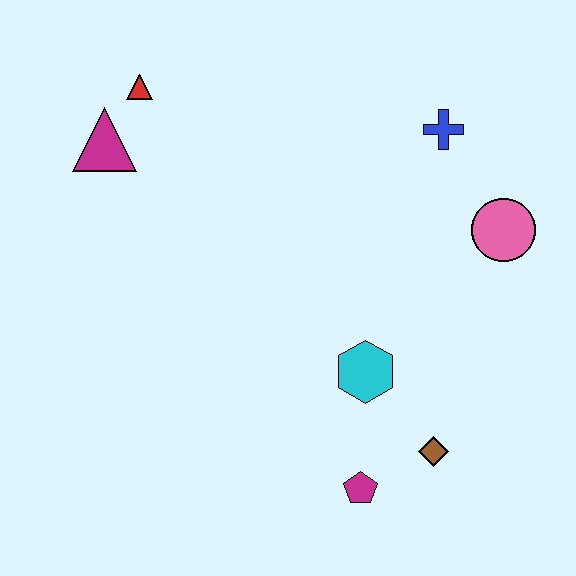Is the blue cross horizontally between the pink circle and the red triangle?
Yes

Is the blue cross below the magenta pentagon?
No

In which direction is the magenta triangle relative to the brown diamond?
The magenta triangle is to the left of the brown diamond.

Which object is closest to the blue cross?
The pink circle is closest to the blue cross.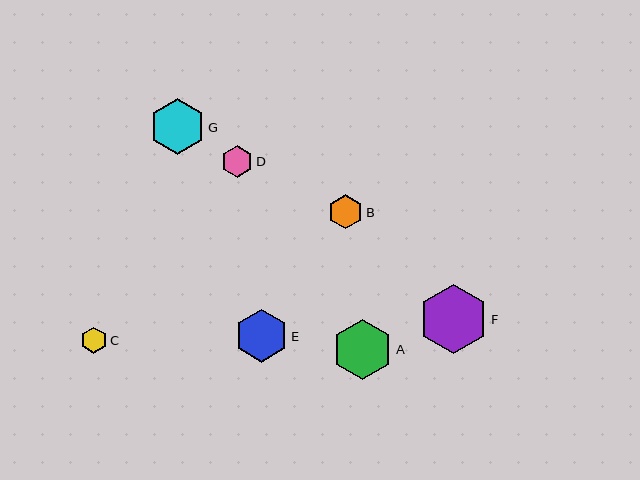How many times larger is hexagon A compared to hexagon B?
Hexagon A is approximately 1.7 times the size of hexagon B.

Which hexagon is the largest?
Hexagon F is the largest with a size of approximately 69 pixels.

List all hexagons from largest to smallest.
From largest to smallest: F, A, G, E, B, D, C.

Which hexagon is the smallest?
Hexagon C is the smallest with a size of approximately 26 pixels.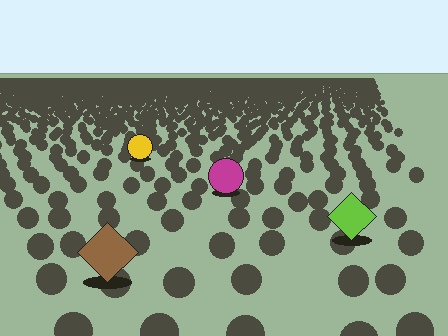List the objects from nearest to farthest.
From nearest to farthest: the brown diamond, the lime diamond, the magenta circle, the yellow circle.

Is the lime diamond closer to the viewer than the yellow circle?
Yes. The lime diamond is closer — you can tell from the texture gradient: the ground texture is coarser near it.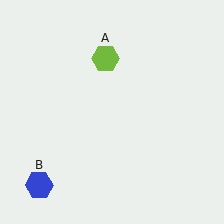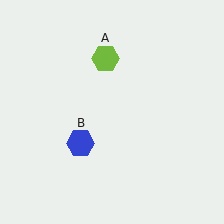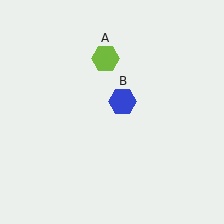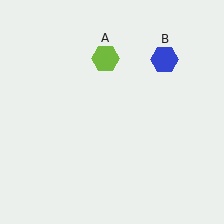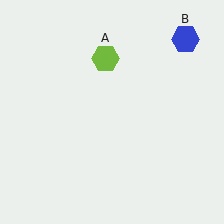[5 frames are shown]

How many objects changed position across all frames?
1 object changed position: blue hexagon (object B).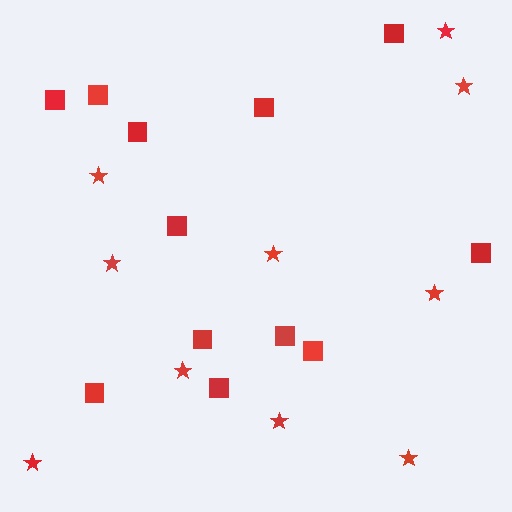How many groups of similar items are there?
There are 2 groups: one group of stars (10) and one group of squares (12).